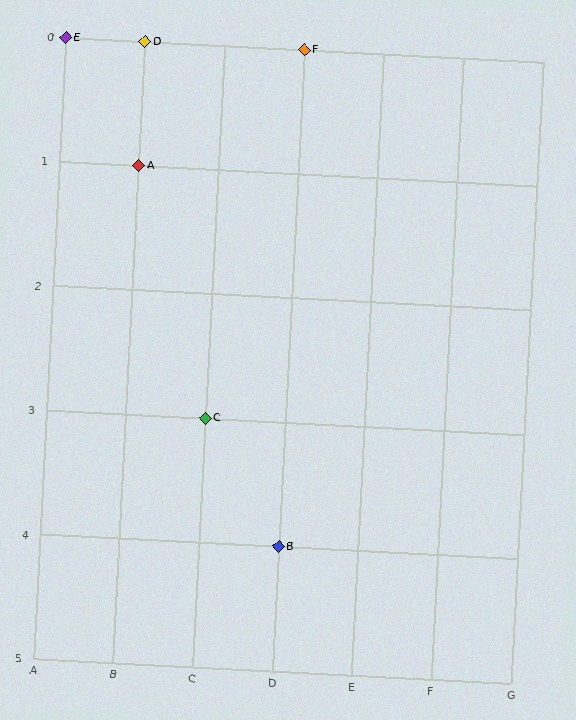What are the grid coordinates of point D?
Point D is at grid coordinates (B, 0).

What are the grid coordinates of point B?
Point B is at grid coordinates (D, 4).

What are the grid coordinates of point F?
Point F is at grid coordinates (D, 0).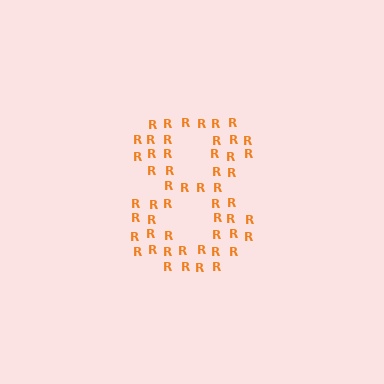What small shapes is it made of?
It is made of small letter R's.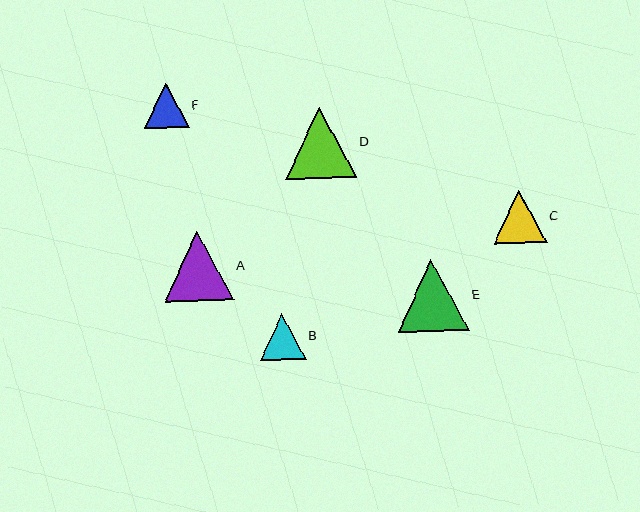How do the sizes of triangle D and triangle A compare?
Triangle D and triangle A are approximately the same size.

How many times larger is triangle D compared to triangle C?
Triangle D is approximately 1.4 times the size of triangle C.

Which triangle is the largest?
Triangle D is the largest with a size of approximately 72 pixels.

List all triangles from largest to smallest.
From largest to smallest: D, E, A, C, B, F.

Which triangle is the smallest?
Triangle F is the smallest with a size of approximately 45 pixels.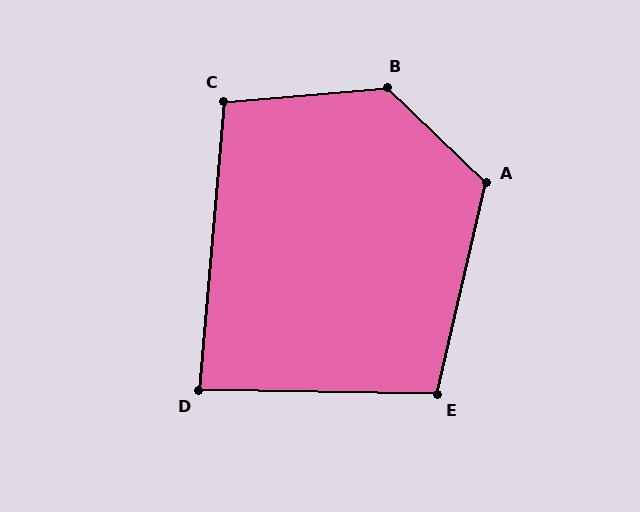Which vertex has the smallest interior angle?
D, at approximately 86 degrees.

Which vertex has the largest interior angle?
B, at approximately 131 degrees.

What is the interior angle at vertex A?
Approximately 121 degrees (obtuse).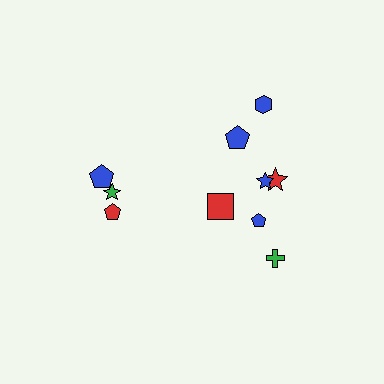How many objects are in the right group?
There are 7 objects.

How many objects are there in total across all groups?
There are 10 objects.